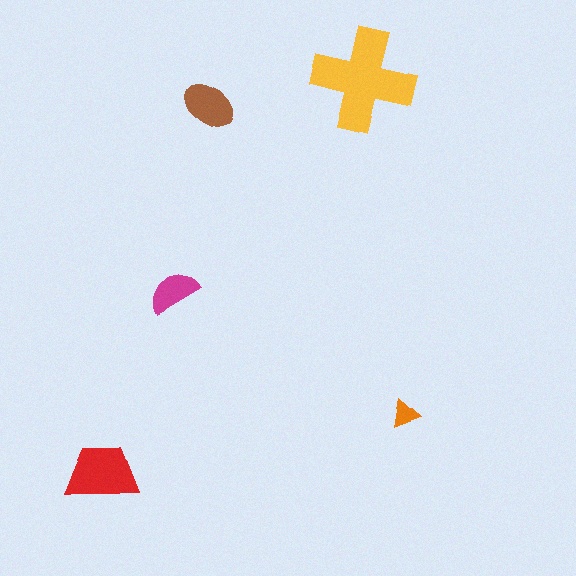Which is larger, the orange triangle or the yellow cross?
The yellow cross.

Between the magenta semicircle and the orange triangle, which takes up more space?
The magenta semicircle.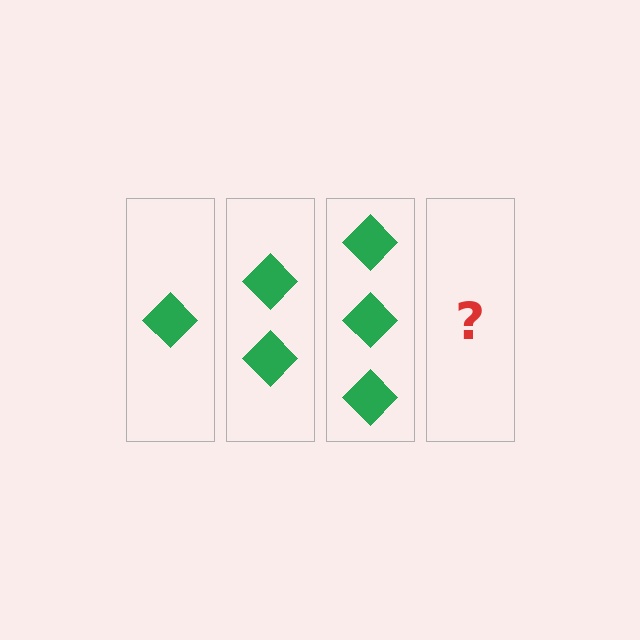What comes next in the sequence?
The next element should be 4 diamonds.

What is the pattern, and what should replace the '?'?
The pattern is that each step adds one more diamond. The '?' should be 4 diamonds.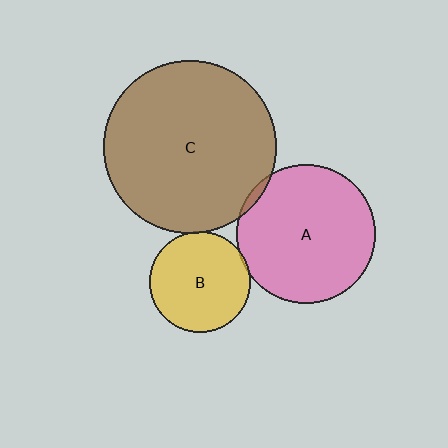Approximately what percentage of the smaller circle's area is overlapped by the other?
Approximately 5%.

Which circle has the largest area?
Circle C (brown).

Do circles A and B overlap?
Yes.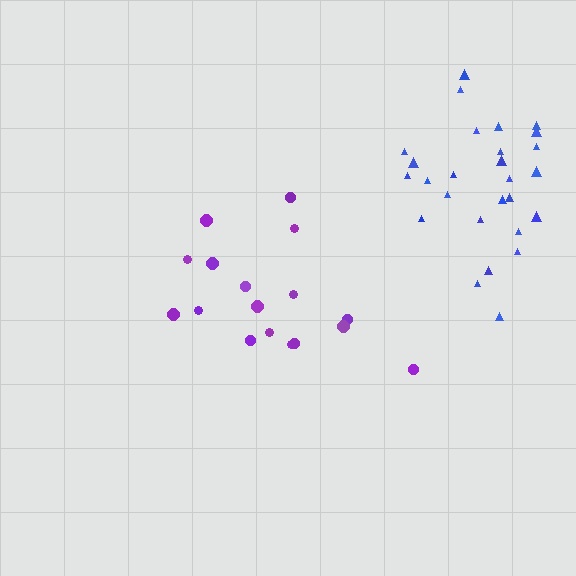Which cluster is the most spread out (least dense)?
Purple.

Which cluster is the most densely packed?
Blue.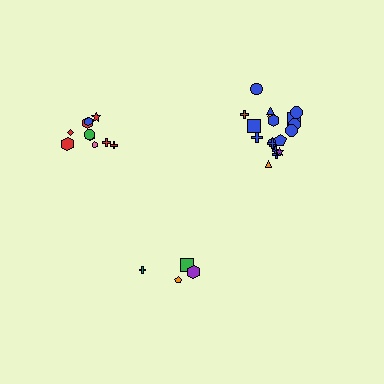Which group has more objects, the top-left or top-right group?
The top-right group.